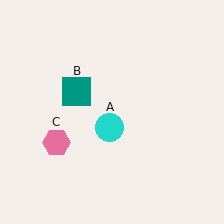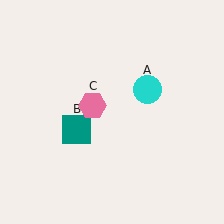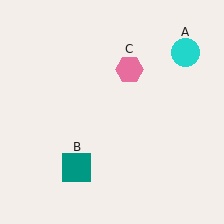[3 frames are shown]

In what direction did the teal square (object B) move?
The teal square (object B) moved down.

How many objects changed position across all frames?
3 objects changed position: cyan circle (object A), teal square (object B), pink hexagon (object C).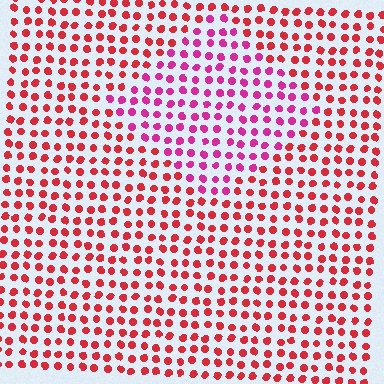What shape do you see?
I see a diamond.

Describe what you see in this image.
The image is filled with small red elements in a uniform arrangement. A diamond-shaped region is visible where the elements are tinted to a slightly different hue, forming a subtle color boundary.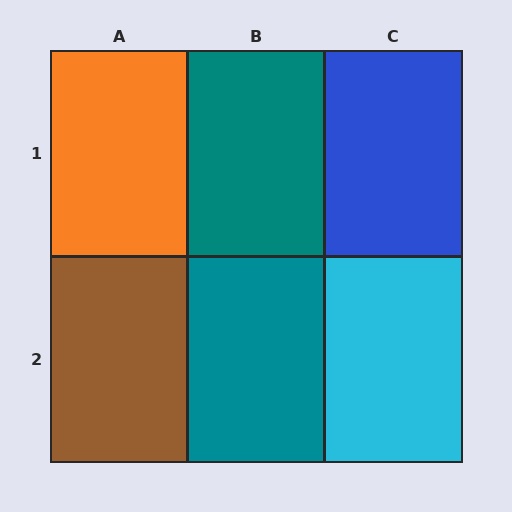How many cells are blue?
1 cell is blue.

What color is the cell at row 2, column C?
Cyan.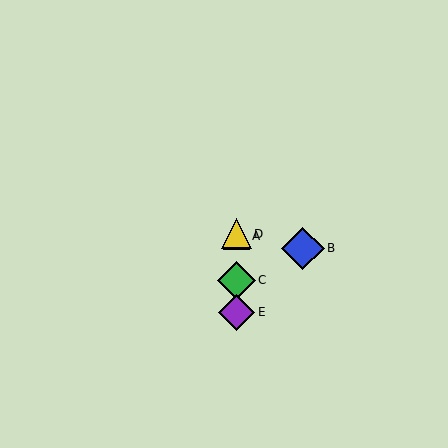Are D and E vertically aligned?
Yes, both are at x≈236.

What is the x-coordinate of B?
Object B is at x≈303.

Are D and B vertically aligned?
No, D is at x≈236 and B is at x≈303.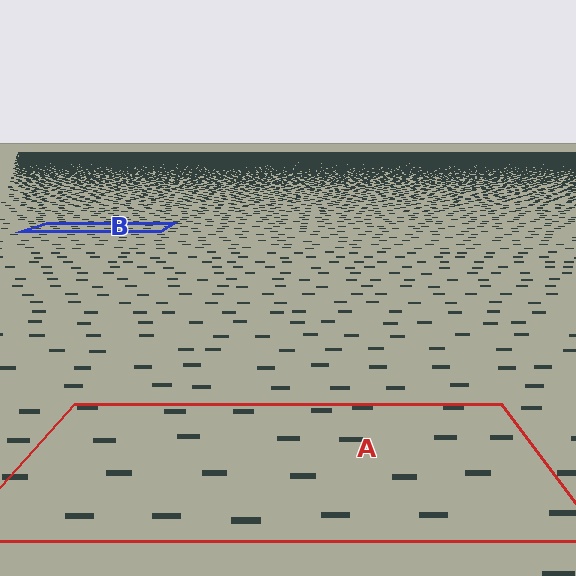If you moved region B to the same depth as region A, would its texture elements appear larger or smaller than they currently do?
They would appear larger. At a closer depth, the same texture elements are projected at a bigger on-screen size.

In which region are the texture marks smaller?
The texture marks are smaller in region B, because it is farther away.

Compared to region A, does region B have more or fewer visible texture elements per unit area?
Region B has more texture elements per unit area — they are packed more densely because it is farther away.